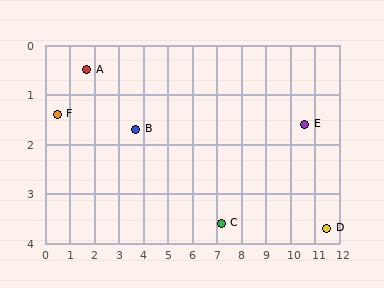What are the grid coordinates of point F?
Point F is at approximately (0.5, 1.4).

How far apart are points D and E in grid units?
Points D and E are about 2.3 grid units apart.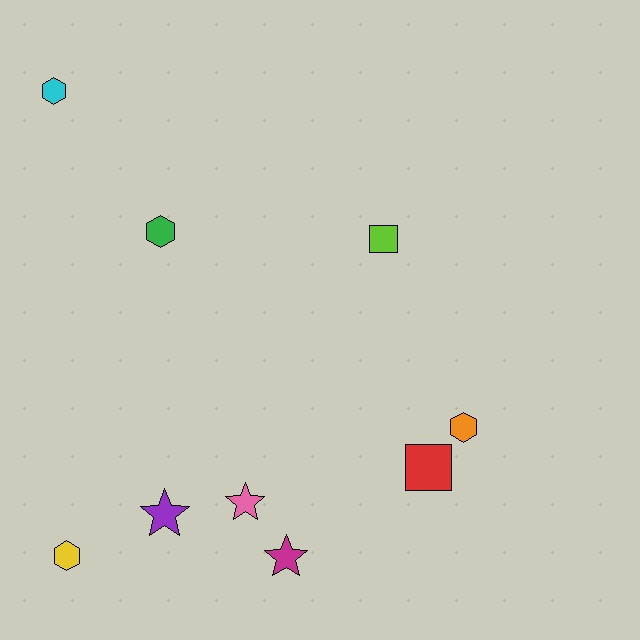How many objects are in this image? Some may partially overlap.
There are 9 objects.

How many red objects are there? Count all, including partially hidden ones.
There is 1 red object.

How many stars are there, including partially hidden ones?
There are 3 stars.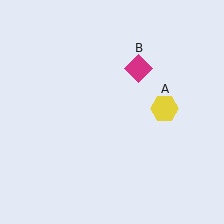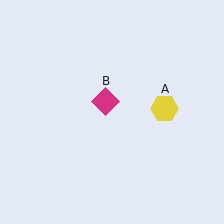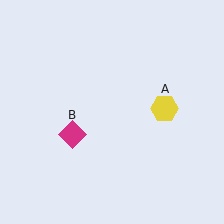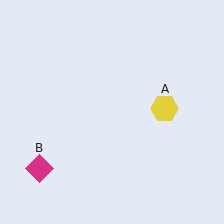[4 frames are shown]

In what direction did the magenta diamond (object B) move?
The magenta diamond (object B) moved down and to the left.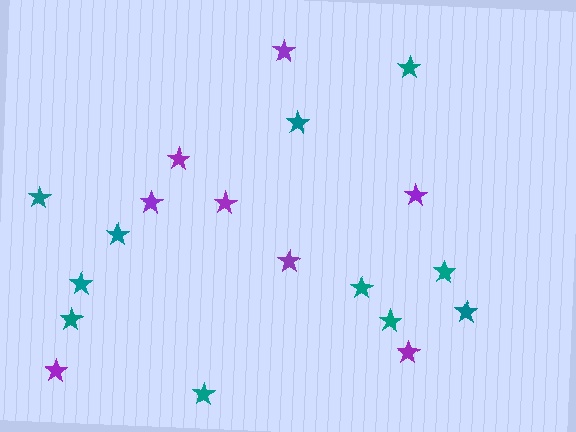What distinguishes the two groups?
There are 2 groups: one group of purple stars (8) and one group of teal stars (11).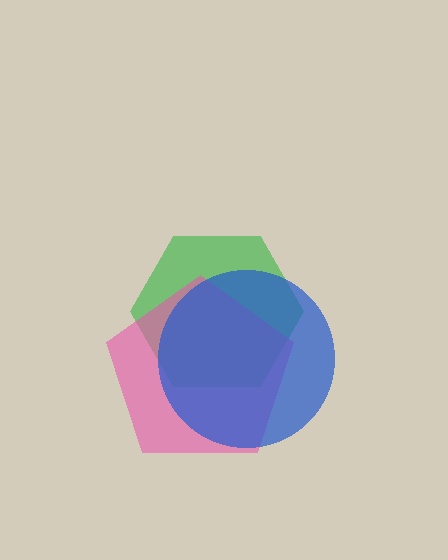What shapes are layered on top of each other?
The layered shapes are: a green hexagon, a pink pentagon, a blue circle.